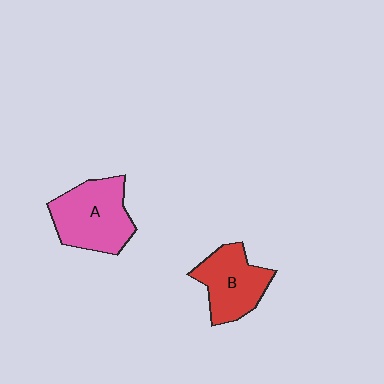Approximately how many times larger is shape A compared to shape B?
Approximately 1.2 times.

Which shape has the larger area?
Shape A (pink).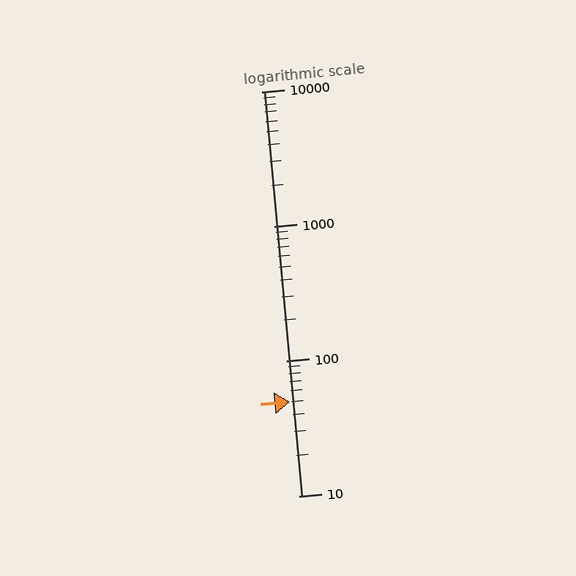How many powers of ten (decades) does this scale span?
The scale spans 3 decades, from 10 to 10000.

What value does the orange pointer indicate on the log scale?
The pointer indicates approximately 50.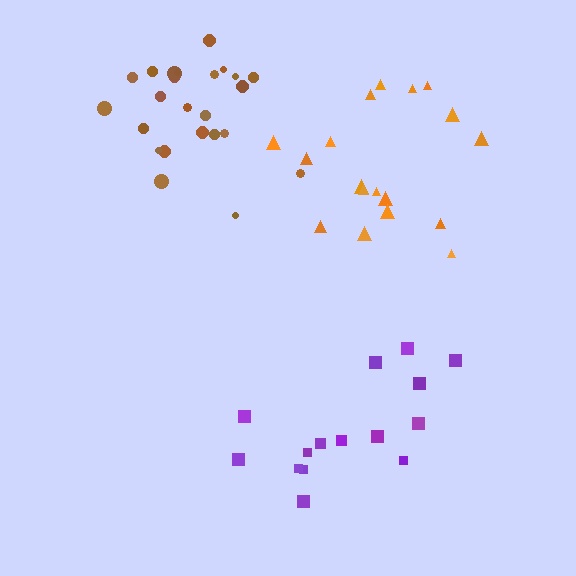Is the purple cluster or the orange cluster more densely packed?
Purple.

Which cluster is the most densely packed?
Brown.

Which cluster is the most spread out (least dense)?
Orange.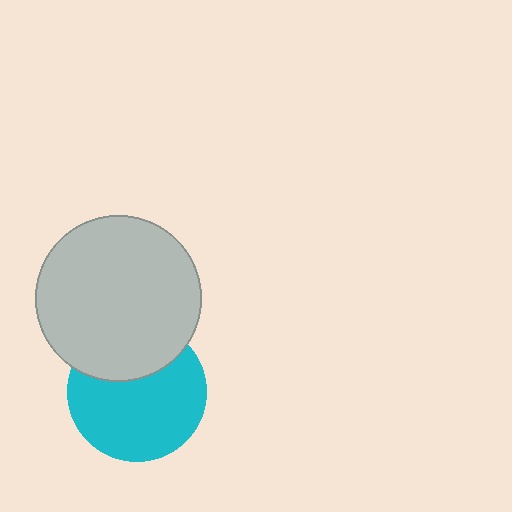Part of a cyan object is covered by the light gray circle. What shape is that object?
It is a circle.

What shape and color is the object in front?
The object in front is a light gray circle.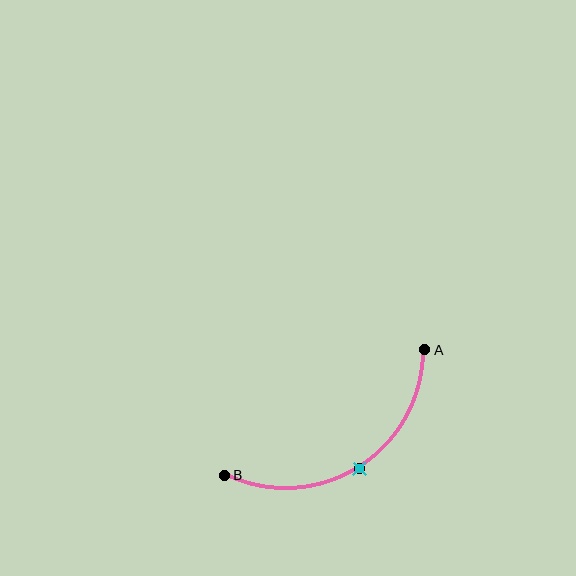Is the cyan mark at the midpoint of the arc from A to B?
Yes. The cyan mark lies on the arc at equal arc-length from both A and B — it is the arc midpoint.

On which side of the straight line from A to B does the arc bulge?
The arc bulges below the straight line connecting A and B.